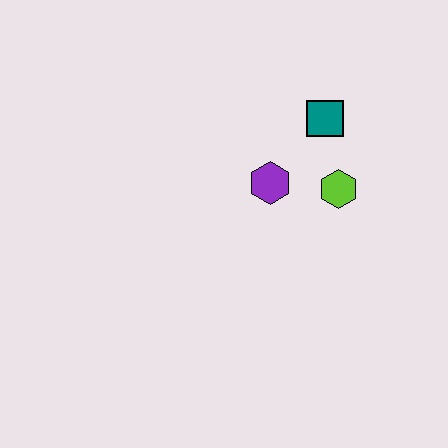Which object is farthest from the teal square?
The purple hexagon is farthest from the teal square.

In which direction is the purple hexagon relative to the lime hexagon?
The purple hexagon is to the left of the lime hexagon.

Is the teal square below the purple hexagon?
No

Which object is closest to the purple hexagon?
The lime hexagon is closest to the purple hexagon.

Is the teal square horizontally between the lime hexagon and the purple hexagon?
Yes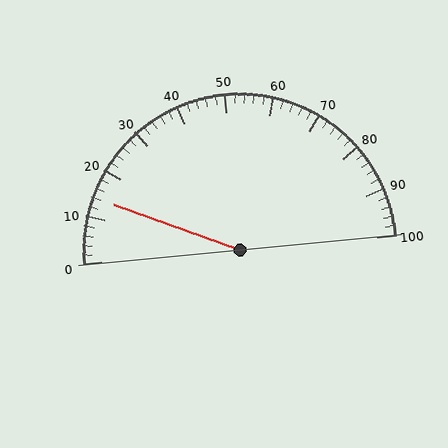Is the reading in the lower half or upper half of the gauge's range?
The reading is in the lower half of the range (0 to 100).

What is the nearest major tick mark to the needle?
The nearest major tick mark is 10.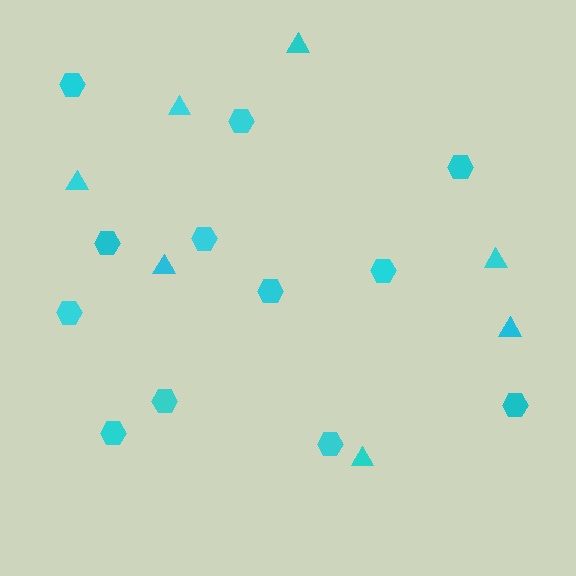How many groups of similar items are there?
There are 2 groups: one group of triangles (7) and one group of hexagons (12).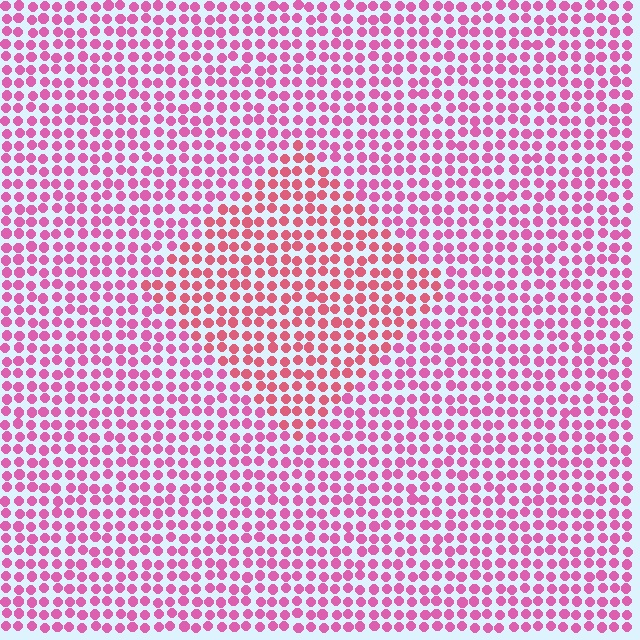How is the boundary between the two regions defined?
The boundary is defined purely by a slight shift in hue (about 25 degrees). Spacing, size, and orientation are identical on both sides.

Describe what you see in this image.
The image is filled with small pink elements in a uniform arrangement. A diamond-shaped region is visible where the elements are tinted to a slightly different hue, forming a subtle color boundary.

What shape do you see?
I see a diamond.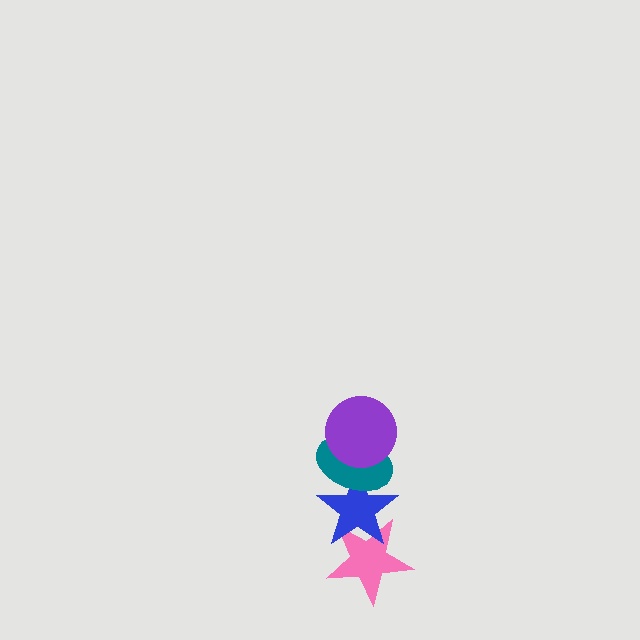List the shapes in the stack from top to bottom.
From top to bottom: the purple circle, the teal ellipse, the blue star, the pink star.